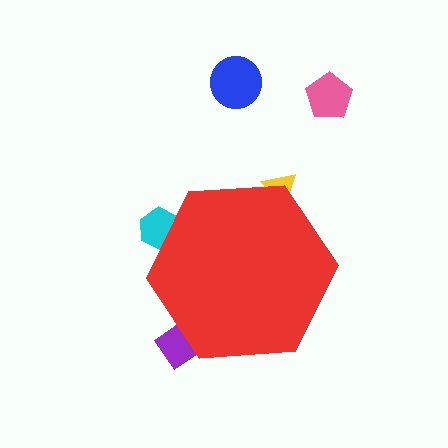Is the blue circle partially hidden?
No, the blue circle is fully visible.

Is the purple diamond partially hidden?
Yes, the purple diamond is partially hidden behind the red hexagon.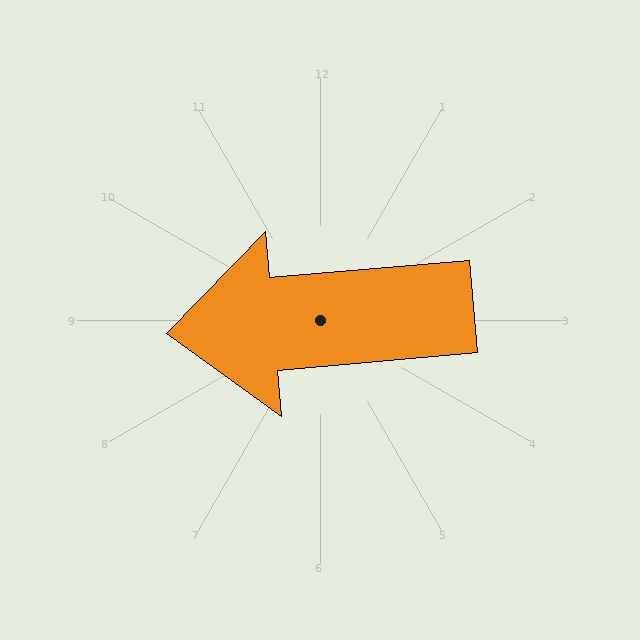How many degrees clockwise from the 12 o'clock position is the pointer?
Approximately 265 degrees.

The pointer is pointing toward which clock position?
Roughly 9 o'clock.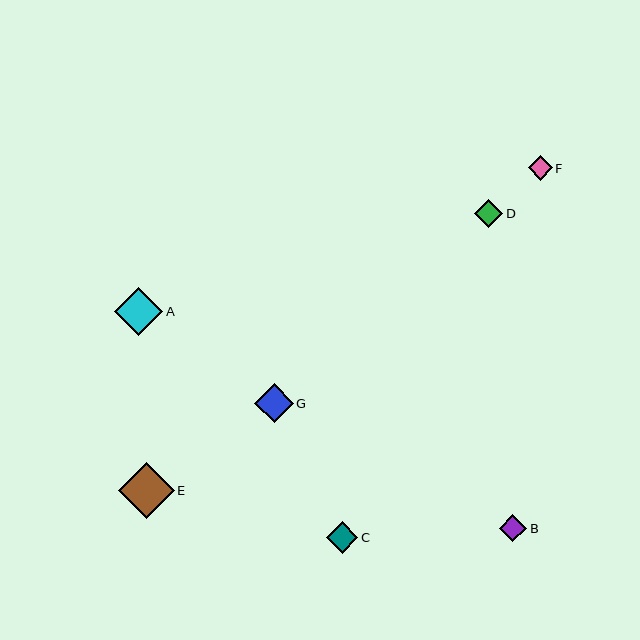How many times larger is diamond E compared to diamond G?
Diamond E is approximately 1.4 times the size of diamond G.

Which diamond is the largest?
Diamond E is the largest with a size of approximately 56 pixels.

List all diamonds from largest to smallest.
From largest to smallest: E, A, G, C, D, B, F.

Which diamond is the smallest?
Diamond F is the smallest with a size of approximately 24 pixels.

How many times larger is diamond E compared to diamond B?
Diamond E is approximately 2.0 times the size of diamond B.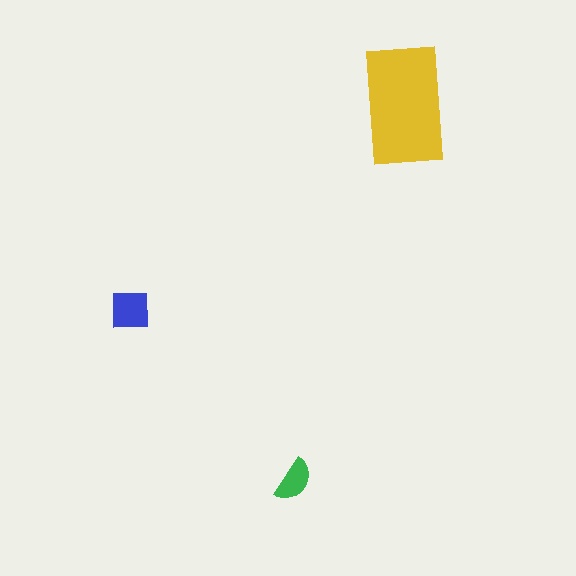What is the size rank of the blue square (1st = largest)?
2nd.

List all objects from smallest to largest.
The green semicircle, the blue square, the yellow rectangle.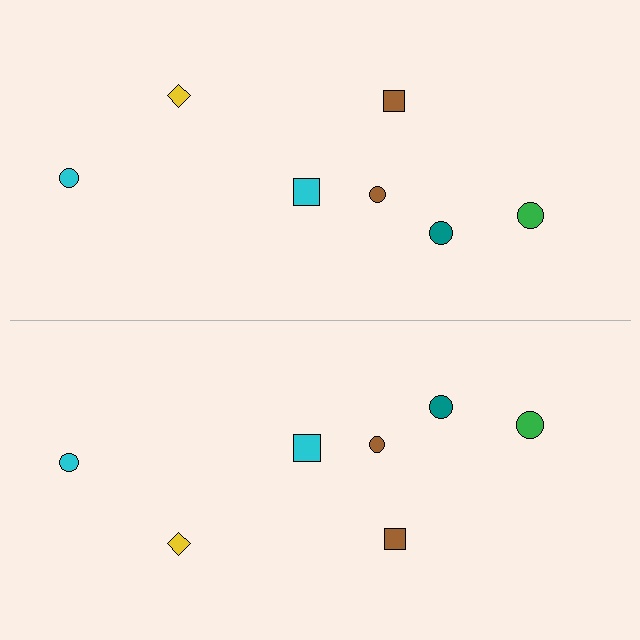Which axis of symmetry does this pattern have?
The pattern has a horizontal axis of symmetry running through the center of the image.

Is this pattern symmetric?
Yes, this pattern has bilateral (reflection) symmetry.